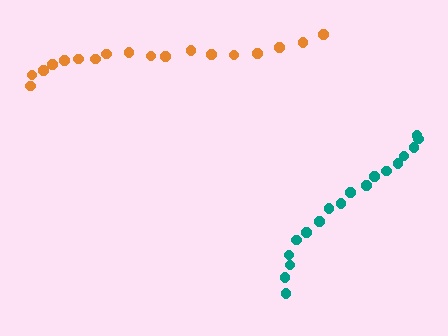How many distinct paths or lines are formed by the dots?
There are 2 distinct paths.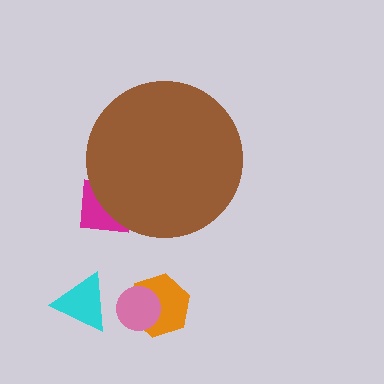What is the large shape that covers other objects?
A brown circle.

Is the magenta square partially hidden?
Yes, the magenta square is partially hidden behind the brown circle.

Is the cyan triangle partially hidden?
No, the cyan triangle is fully visible.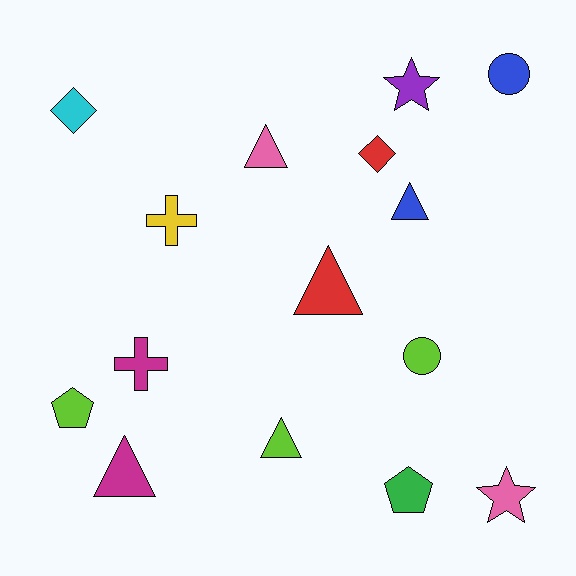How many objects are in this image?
There are 15 objects.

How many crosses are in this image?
There are 2 crosses.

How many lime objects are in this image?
There are 3 lime objects.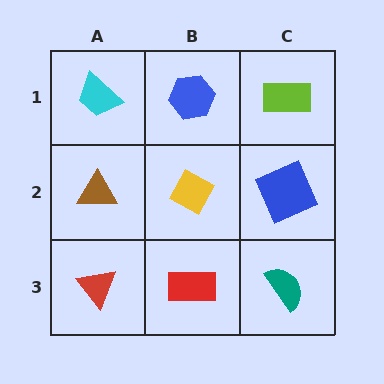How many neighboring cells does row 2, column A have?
3.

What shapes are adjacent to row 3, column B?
A yellow diamond (row 2, column B), a red triangle (row 3, column A), a teal semicircle (row 3, column C).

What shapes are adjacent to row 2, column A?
A cyan trapezoid (row 1, column A), a red triangle (row 3, column A), a yellow diamond (row 2, column B).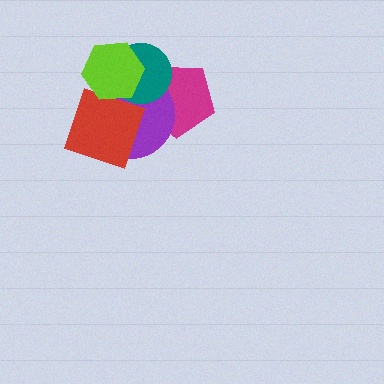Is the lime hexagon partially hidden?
No, no other shape covers it.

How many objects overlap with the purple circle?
4 objects overlap with the purple circle.